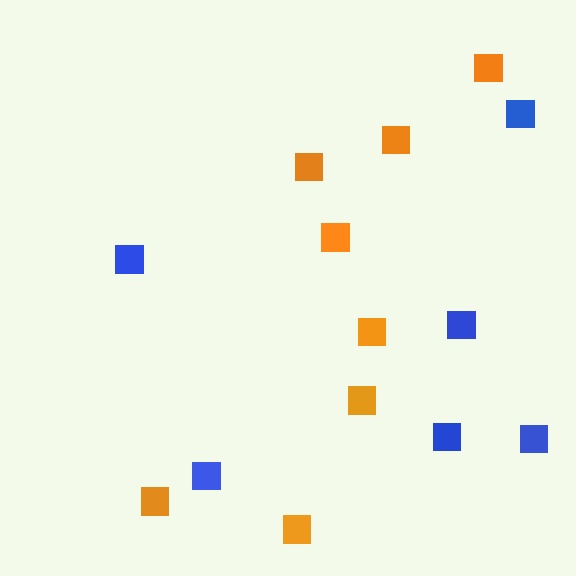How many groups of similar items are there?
There are 2 groups: one group of orange squares (8) and one group of blue squares (6).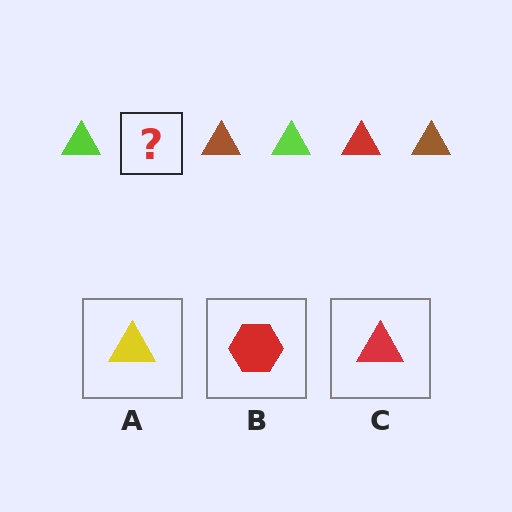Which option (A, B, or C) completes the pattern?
C.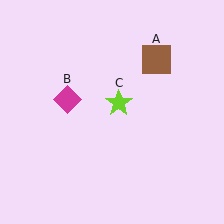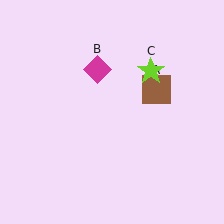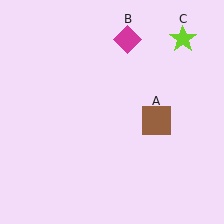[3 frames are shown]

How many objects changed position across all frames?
3 objects changed position: brown square (object A), magenta diamond (object B), lime star (object C).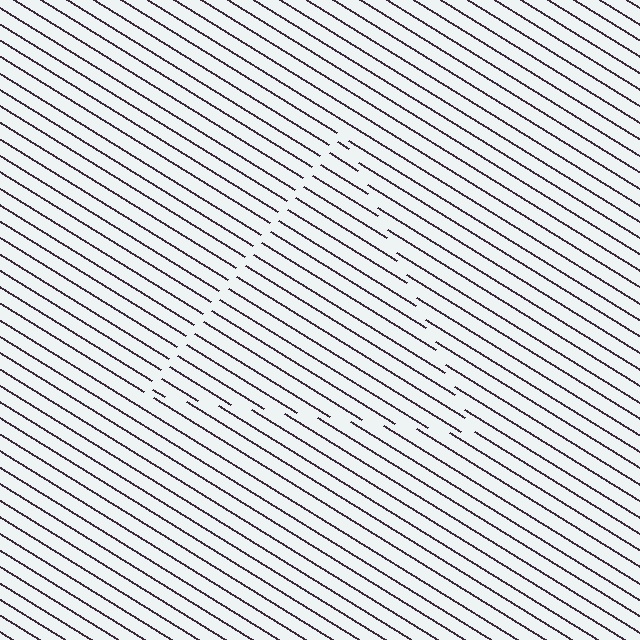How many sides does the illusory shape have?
3 sides — the line-ends trace a triangle.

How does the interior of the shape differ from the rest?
The interior of the shape contains the same grating, shifted by half a period — the contour is defined by the phase discontinuity where line-ends from the inner and outer gratings abut.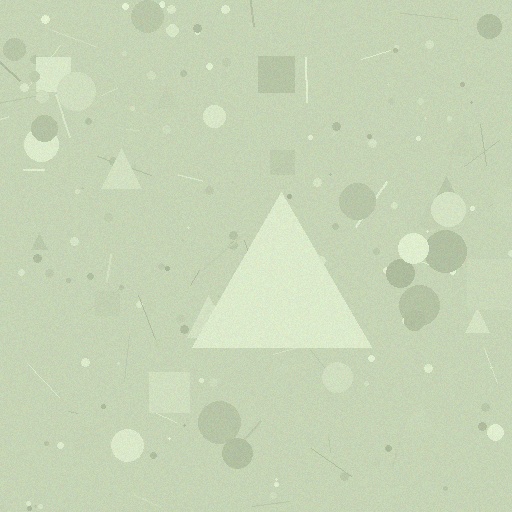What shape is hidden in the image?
A triangle is hidden in the image.